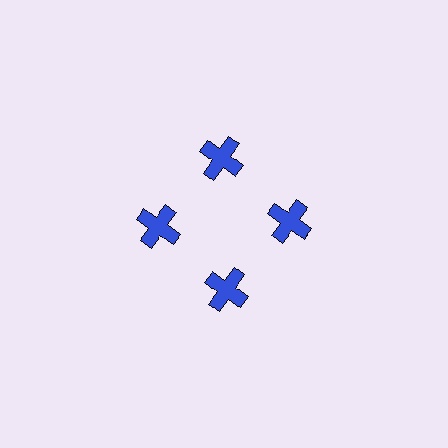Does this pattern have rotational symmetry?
Yes, this pattern has 4-fold rotational symmetry. It looks the same after rotating 90 degrees around the center.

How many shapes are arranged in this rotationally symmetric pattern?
There are 4 shapes, arranged in 4 groups of 1.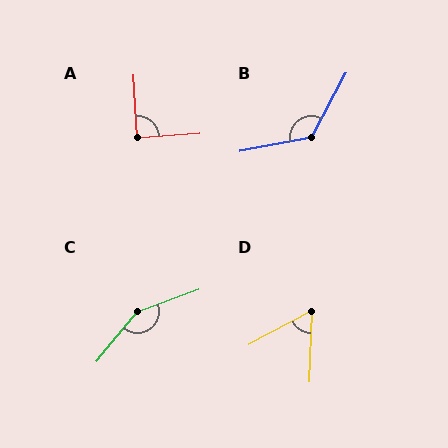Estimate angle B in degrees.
Approximately 129 degrees.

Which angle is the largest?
C, at approximately 150 degrees.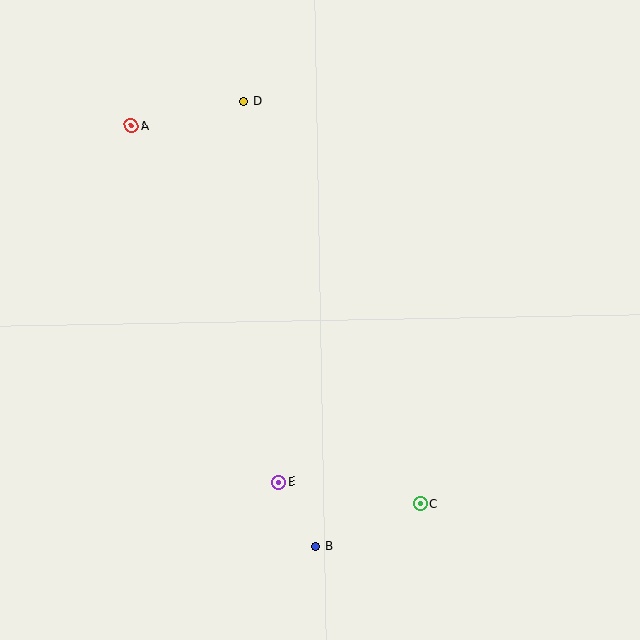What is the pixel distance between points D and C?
The distance between D and C is 440 pixels.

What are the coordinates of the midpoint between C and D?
The midpoint between C and D is at (332, 303).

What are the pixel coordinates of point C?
Point C is at (421, 504).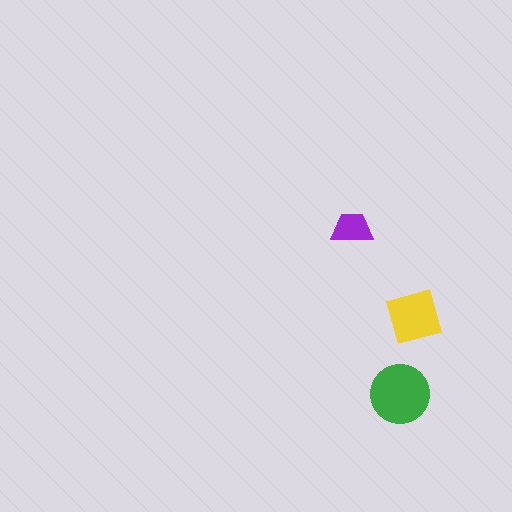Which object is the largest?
The green circle.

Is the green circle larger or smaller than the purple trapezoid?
Larger.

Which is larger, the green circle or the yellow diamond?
The green circle.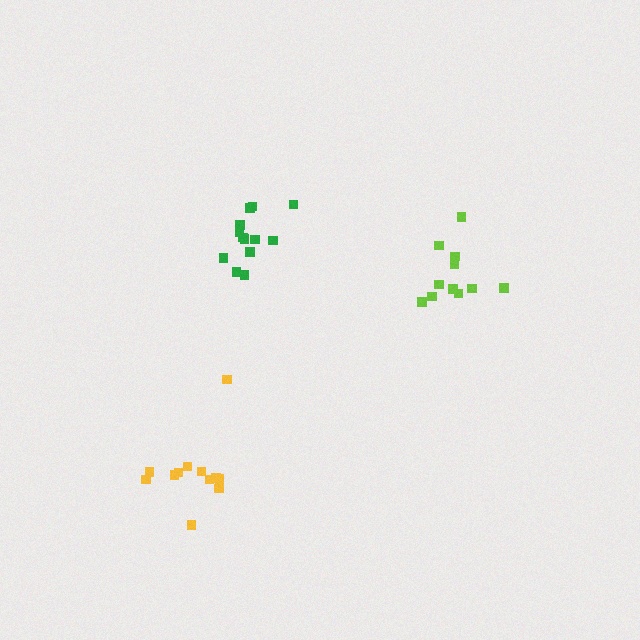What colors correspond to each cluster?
The clusters are colored: lime, green, yellow.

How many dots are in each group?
Group 1: 11 dots, Group 2: 13 dots, Group 3: 13 dots (37 total).